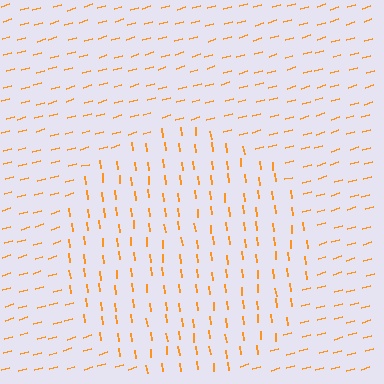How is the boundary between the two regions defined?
The boundary is defined purely by a change in line orientation (approximately 80 degrees difference). All lines are the same color and thickness.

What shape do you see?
I see a circle.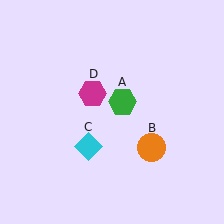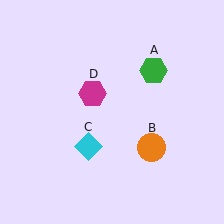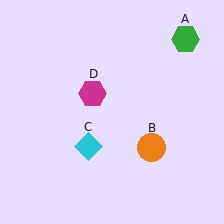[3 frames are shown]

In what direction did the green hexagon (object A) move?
The green hexagon (object A) moved up and to the right.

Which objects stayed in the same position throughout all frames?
Orange circle (object B) and cyan diamond (object C) and magenta hexagon (object D) remained stationary.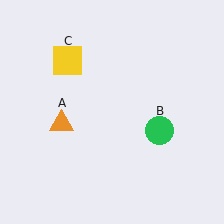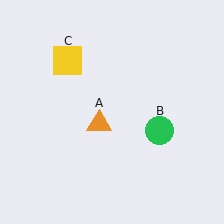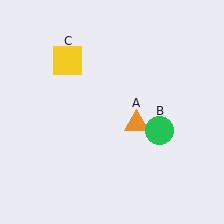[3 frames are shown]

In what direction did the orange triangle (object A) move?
The orange triangle (object A) moved right.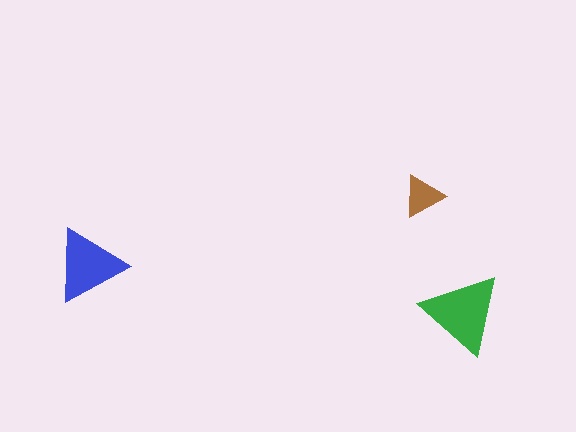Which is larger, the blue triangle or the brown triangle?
The blue one.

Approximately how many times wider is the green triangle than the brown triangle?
About 2 times wider.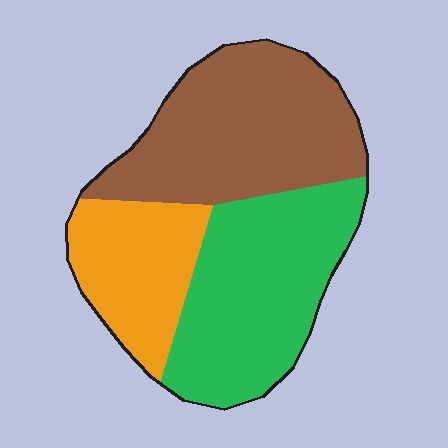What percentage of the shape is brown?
Brown covers around 40% of the shape.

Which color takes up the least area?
Orange, at roughly 20%.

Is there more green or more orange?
Green.